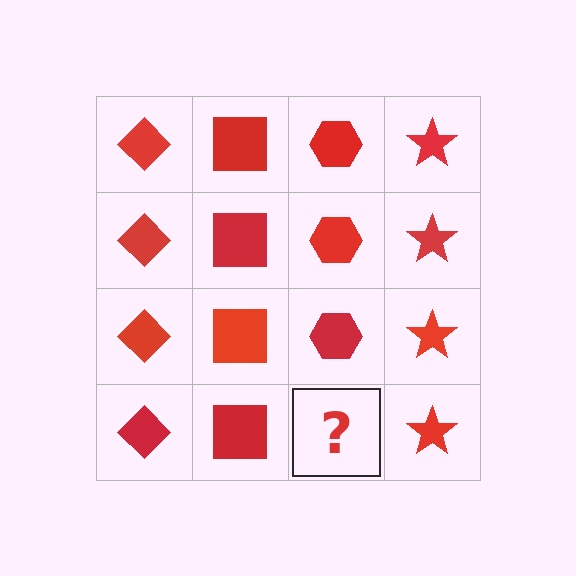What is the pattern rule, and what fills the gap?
The rule is that each column has a consistent shape. The gap should be filled with a red hexagon.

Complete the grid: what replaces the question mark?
The question mark should be replaced with a red hexagon.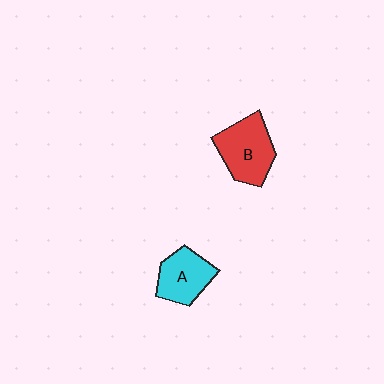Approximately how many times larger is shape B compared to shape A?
Approximately 1.3 times.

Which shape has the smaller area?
Shape A (cyan).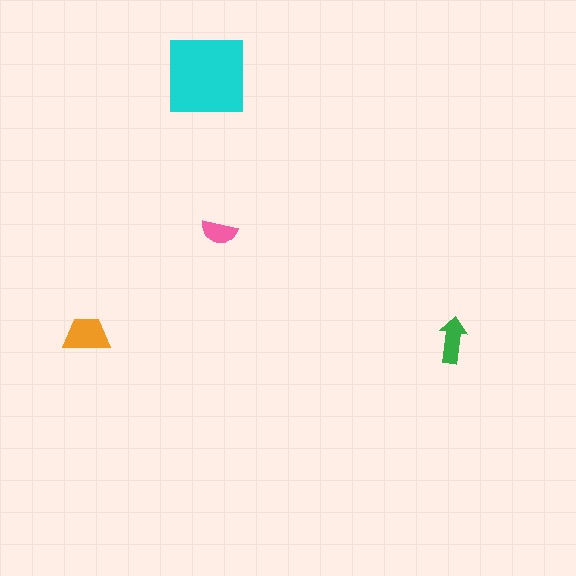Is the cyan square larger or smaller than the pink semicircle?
Larger.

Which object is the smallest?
The pink semicircle.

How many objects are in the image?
There are 4 objects in the image.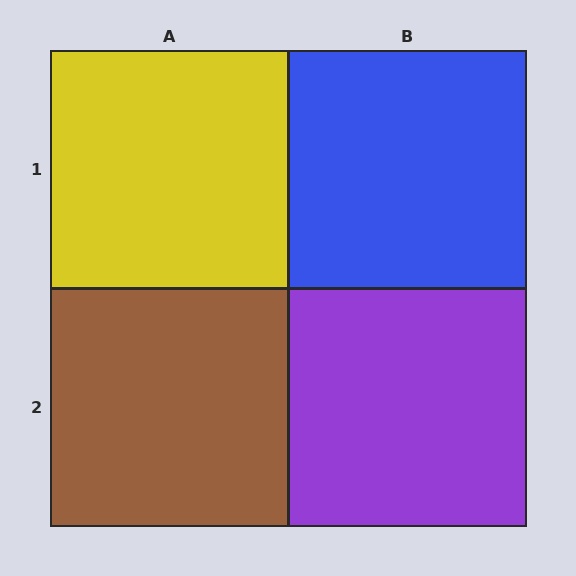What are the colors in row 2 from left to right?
Brown, purple.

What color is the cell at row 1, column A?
Yellow.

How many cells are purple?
1 cell is purple.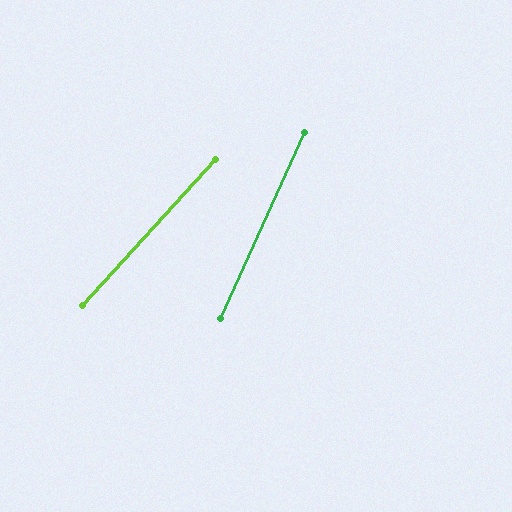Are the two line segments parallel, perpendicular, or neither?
Neither parallel nor perpendicular — they differ by about 18°.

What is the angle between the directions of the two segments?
Approximately 18 degrees.